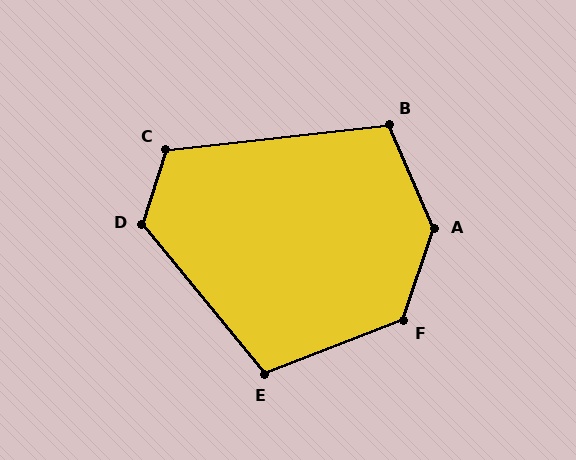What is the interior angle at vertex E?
Approximately 108 degrees (obtuse).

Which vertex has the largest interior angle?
A, at approximately 138 degrees.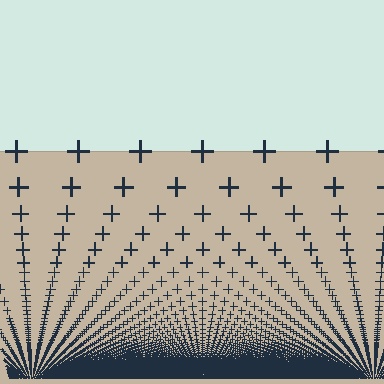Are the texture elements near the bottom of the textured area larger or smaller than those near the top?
Smaller. The gradient is inverted — elements near the bottom are smaller and denser.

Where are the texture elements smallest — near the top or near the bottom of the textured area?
Near the bottom.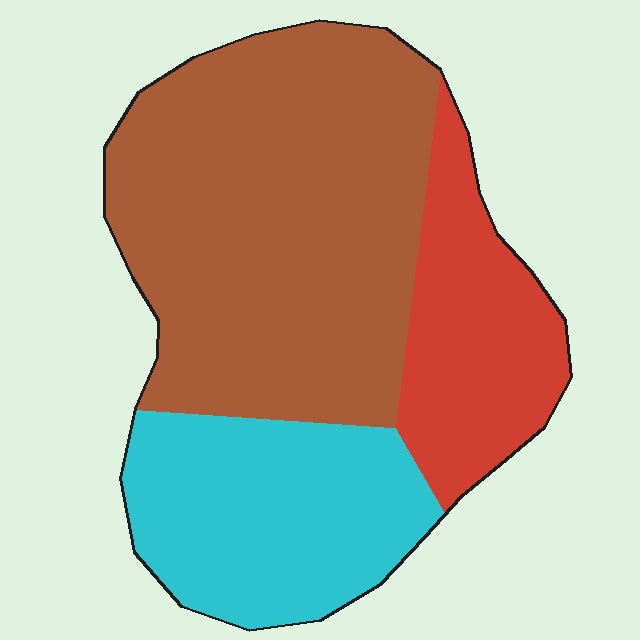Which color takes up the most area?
Brown, at roughly 55%.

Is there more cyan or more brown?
Brown.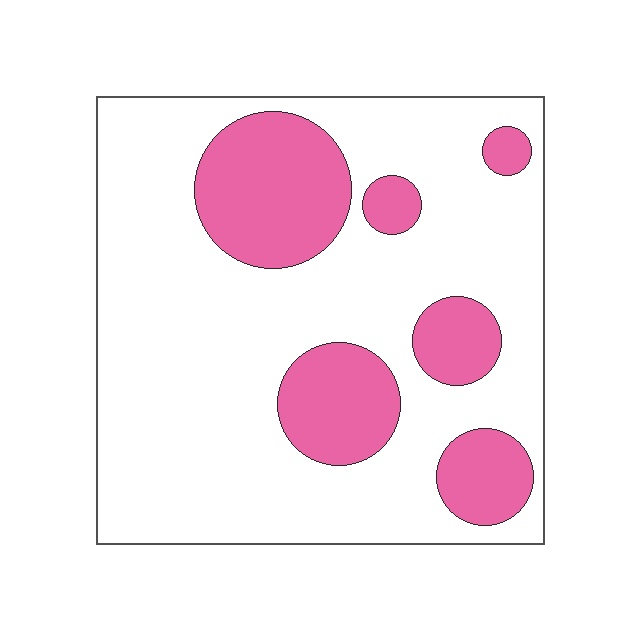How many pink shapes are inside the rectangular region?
6.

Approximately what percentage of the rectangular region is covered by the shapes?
Approximately 25%.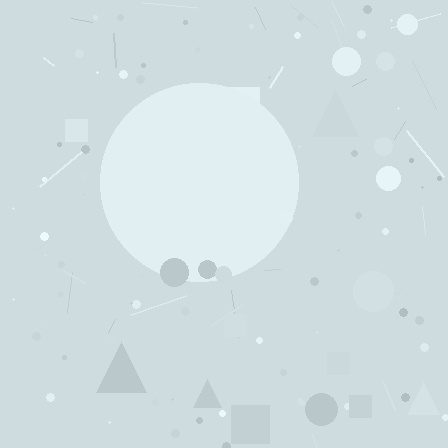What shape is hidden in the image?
A circle is hidden in the image.